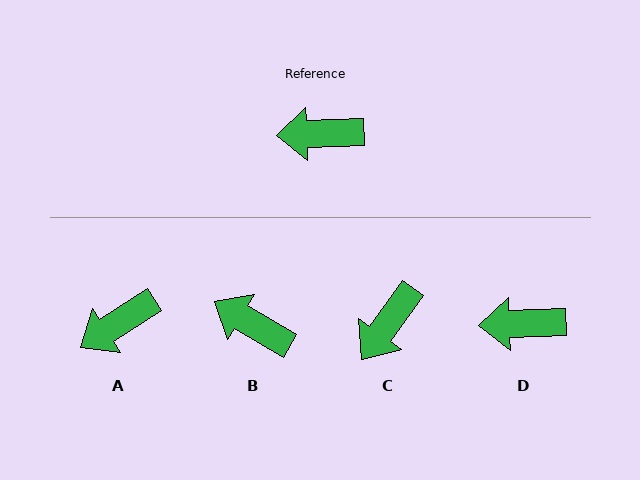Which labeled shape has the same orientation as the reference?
D.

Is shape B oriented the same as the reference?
No, it is off by about 33 degrees.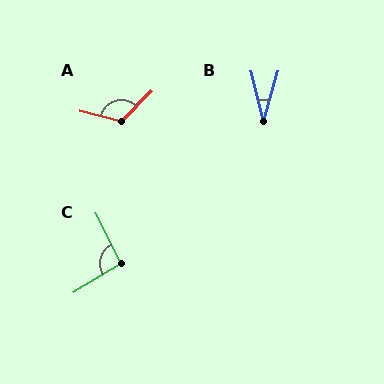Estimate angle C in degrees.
Approximately 94 degrees.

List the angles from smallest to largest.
B (30°), C (94°), A (120°).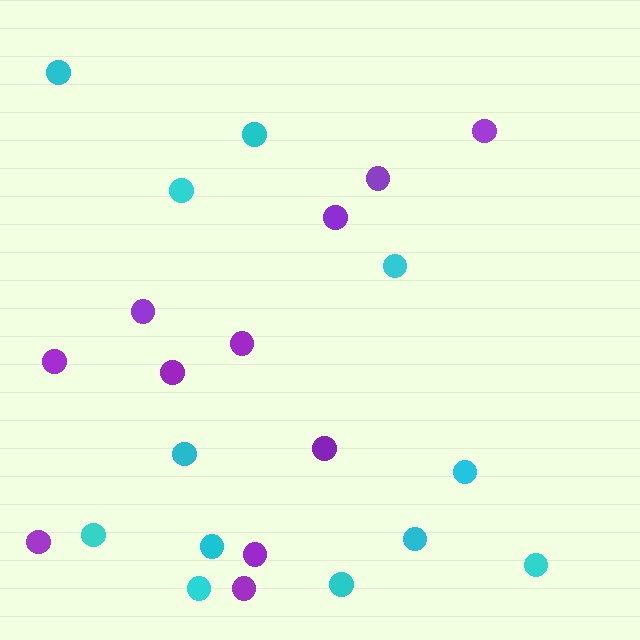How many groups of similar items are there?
There are 2 groups: one group of purple circles (11) and one group of cyan circles (12).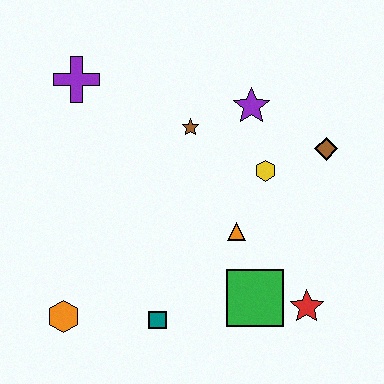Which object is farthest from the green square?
The purple cross is farthest from the green square.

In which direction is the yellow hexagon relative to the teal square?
The yellow hexagon is above the teal square.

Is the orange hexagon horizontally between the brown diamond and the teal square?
No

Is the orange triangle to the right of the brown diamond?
No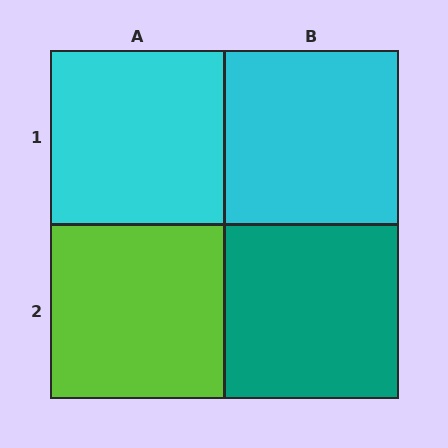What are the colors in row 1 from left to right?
Cyan, cyan.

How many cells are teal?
1 cell is teal.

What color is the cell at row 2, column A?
Lime.